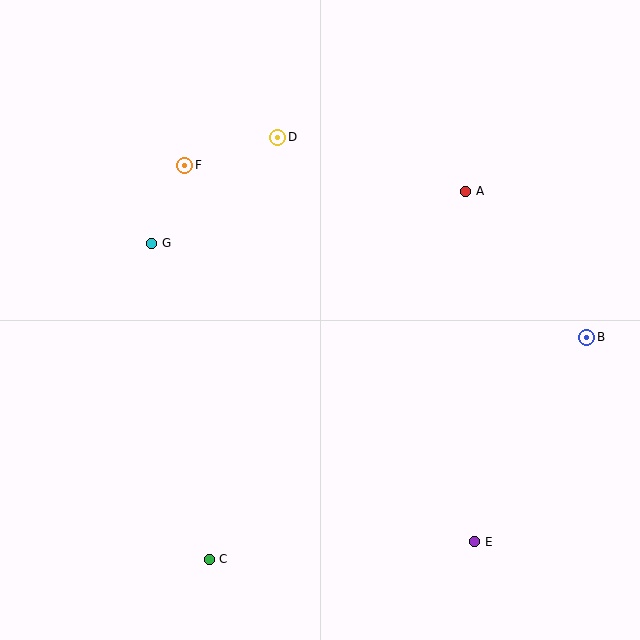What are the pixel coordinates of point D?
Point D is at (278, 137).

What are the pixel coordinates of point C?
Point C is at (209, 559).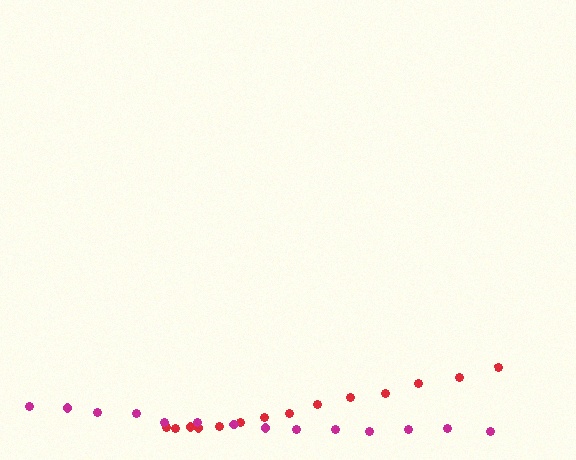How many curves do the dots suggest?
There are 2 distinct paths.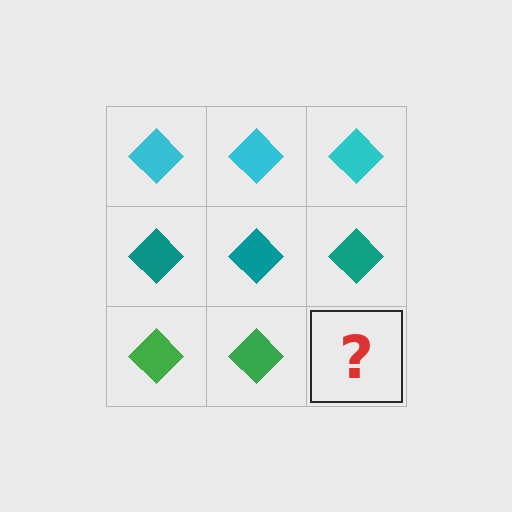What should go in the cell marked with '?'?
The missing cell should contain a green diamond.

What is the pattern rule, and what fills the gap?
The rule is that each row has a consistent color. The gap should be filled with a green diamond.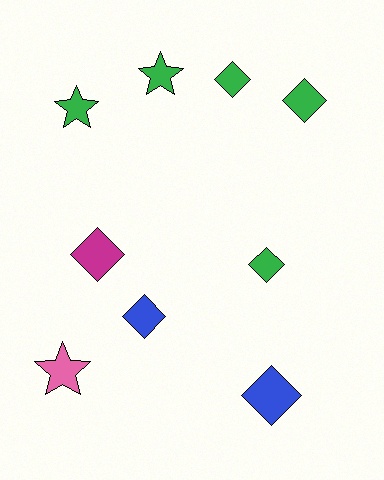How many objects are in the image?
There are 9 objects.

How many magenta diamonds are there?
There is 1 magenta diamond.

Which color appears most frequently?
Green, with 5 objects.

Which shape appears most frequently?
Diamond, with 6 objects.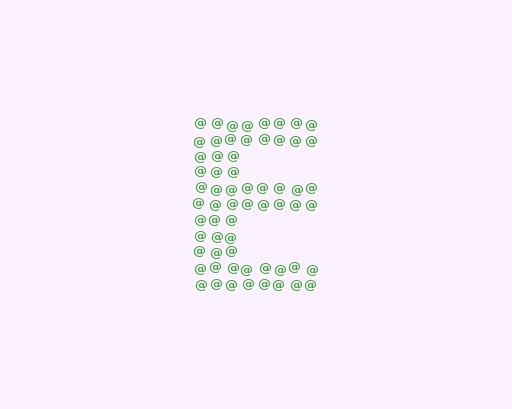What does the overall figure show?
The overall figure shows the letter E.